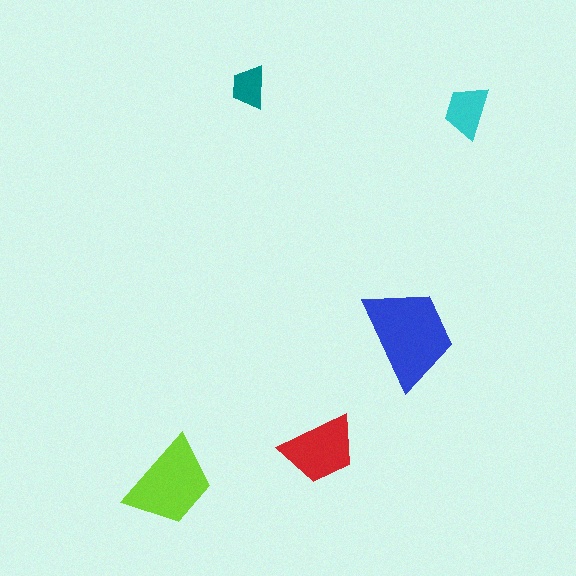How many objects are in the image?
There are 5 objects in the image.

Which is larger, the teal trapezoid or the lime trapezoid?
The lime one.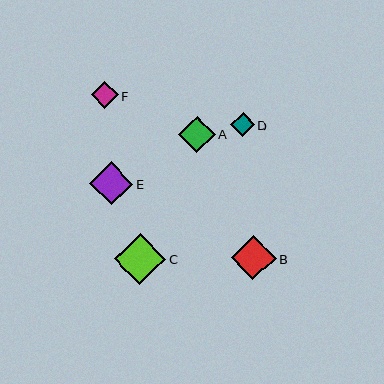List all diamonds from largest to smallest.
From largest to smallest: C, B, E, A, F, D.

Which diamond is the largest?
Diamond C is the largest with a size of approximately 51 pixels.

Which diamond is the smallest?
Diamond D is the smallest with a size of approximately 24 pixels.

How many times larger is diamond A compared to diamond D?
Diamond A is approximately 1.5 times the size of diamond D.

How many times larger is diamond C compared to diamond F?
Diamond C is approximately 1.9 times the size of diamond F.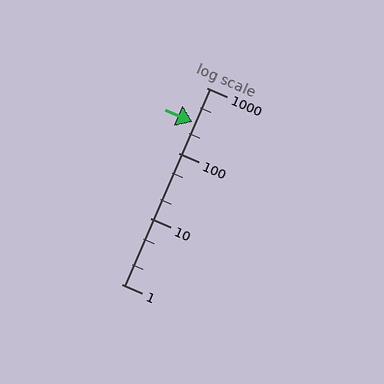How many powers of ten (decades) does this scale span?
The scale spans 3 decades, from 1 to 1000.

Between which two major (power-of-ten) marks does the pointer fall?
The pointer is between 100 and 1000.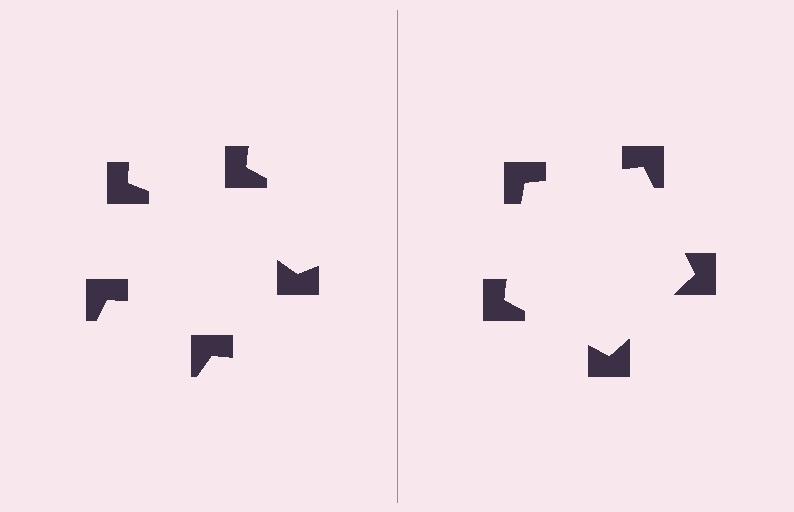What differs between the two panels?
The notched squares are positioned identically on both sides; only the wedge orientations differ. On the right they align to a pentagon; on the left they are misaligned.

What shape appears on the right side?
An illusory pentagon.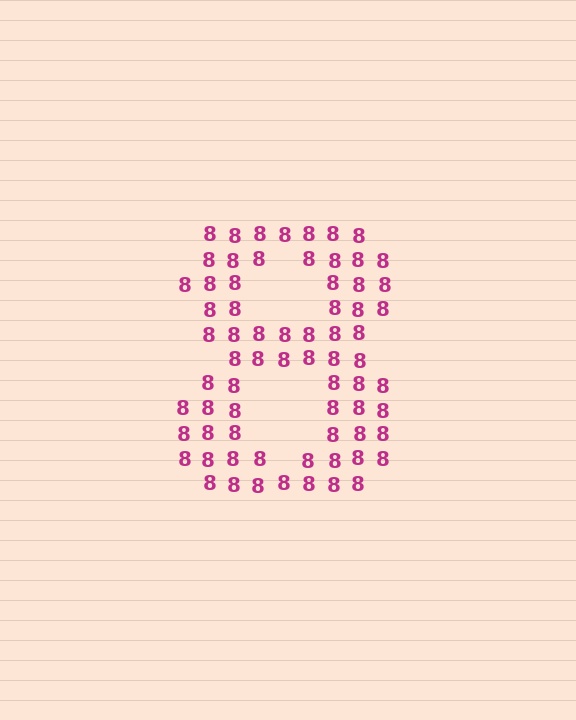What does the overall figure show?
The overall figure shows the digit 8.